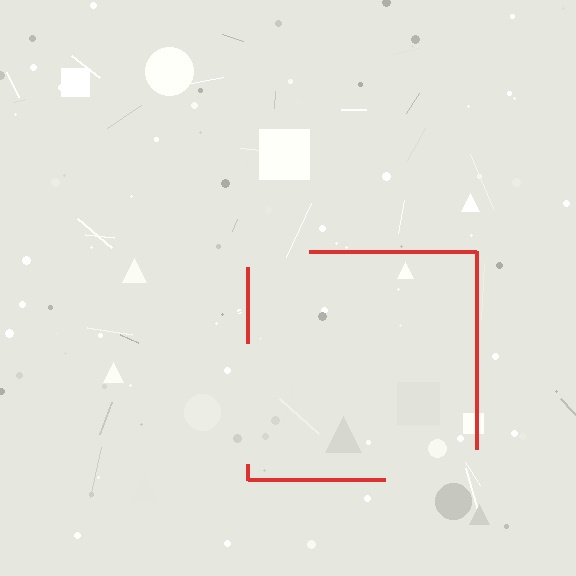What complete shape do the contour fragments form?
The contour fragments form a square.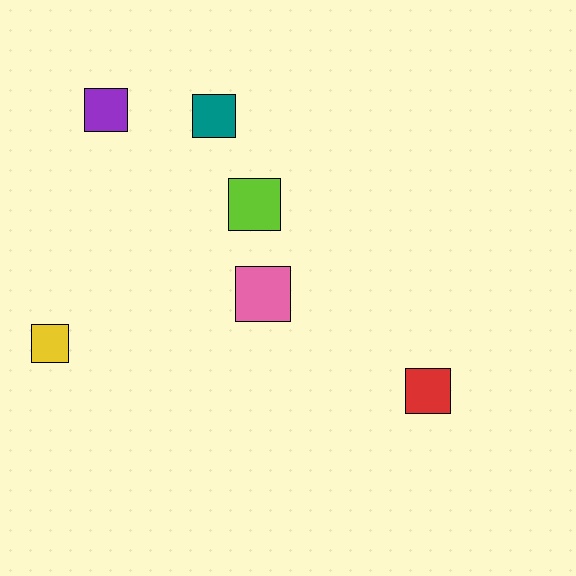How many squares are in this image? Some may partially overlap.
There are 6 squares.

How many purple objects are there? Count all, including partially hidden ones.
There is 1 purple object.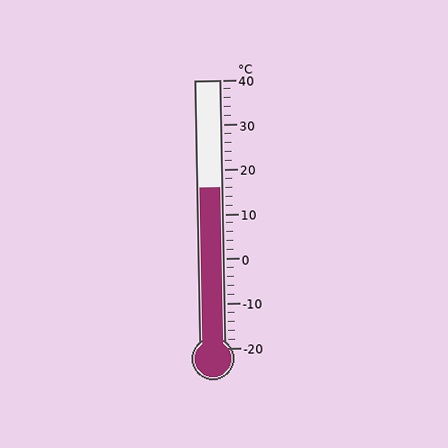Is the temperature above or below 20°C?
The temperature is below 20°C.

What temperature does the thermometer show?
The thermometer shows approximately 16°C.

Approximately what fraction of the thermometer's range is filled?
The thermometer is filled to approximately 60% of its range.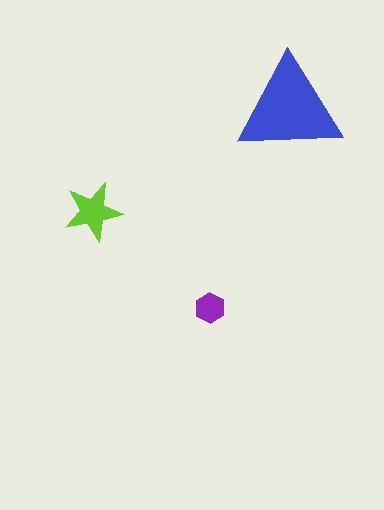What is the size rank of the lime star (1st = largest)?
2nd.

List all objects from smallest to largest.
The purple hexagon, the lime star, the blue triangle.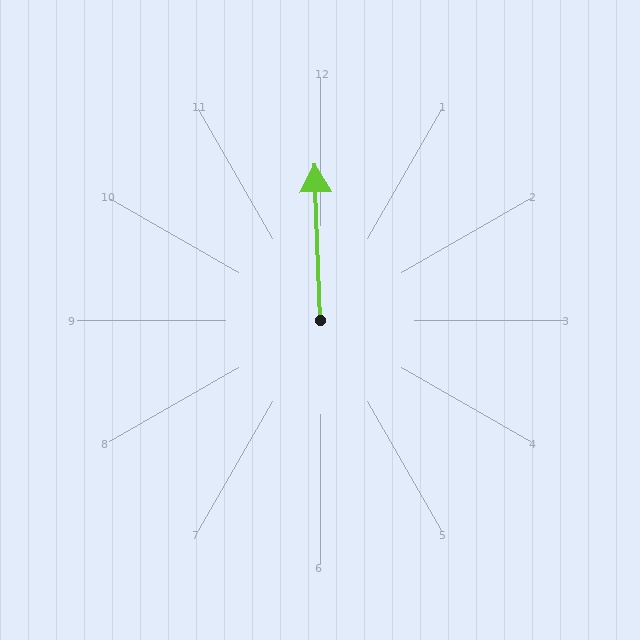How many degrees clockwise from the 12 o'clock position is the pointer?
Approximately 358 degrees.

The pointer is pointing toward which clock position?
Roughly 12 o'clock.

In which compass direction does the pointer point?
North.